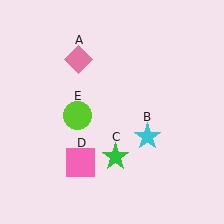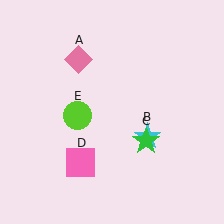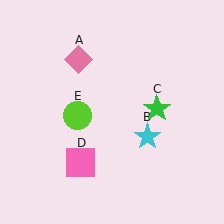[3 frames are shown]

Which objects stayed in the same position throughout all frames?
Pink diamond (object A) and cyan star (object B) and pink square (object D) and lime circle (object E) remained stationary.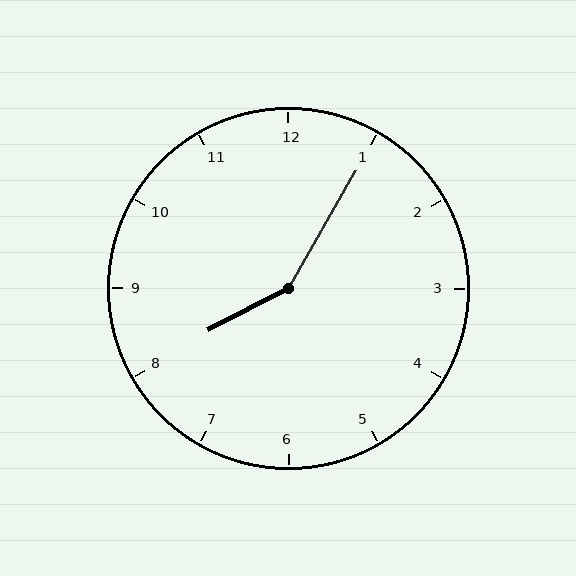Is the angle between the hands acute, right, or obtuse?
It is obtuse.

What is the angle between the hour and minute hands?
Approximately 148 degrees.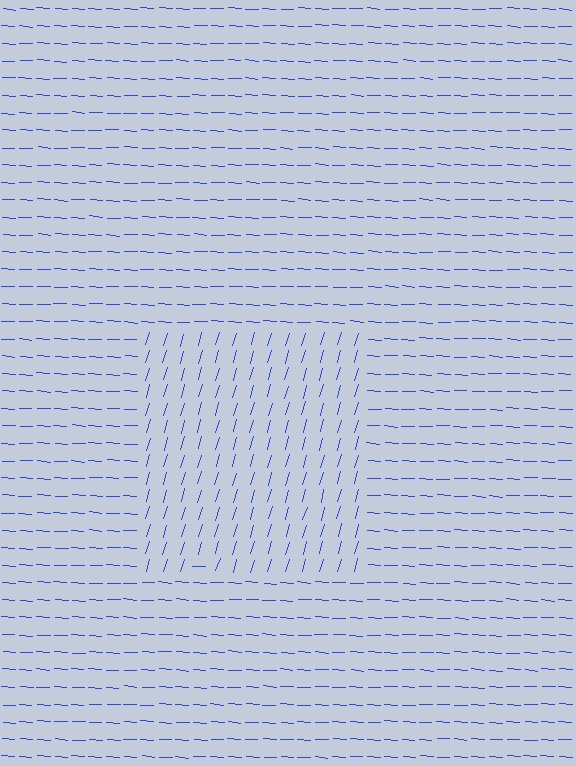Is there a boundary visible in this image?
Yes, there is a texture boundary formed by a change in line orientation.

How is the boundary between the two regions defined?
The boundary is defined purely by a change in line orientation (approximately 77 degrees difference). All lines are the same color and thickness.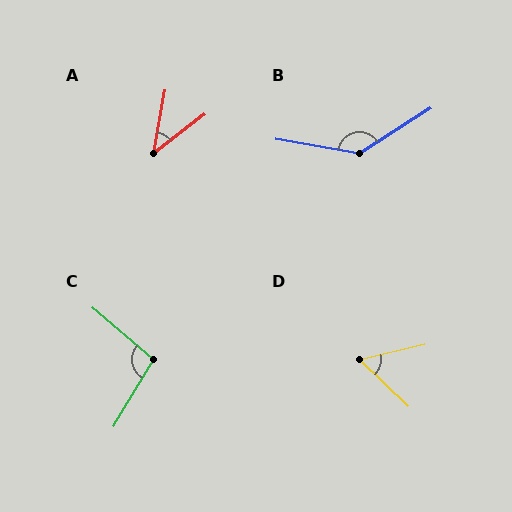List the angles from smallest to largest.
A (42°), D (57°), C (100°), B (137°).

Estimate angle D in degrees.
Approximately 57 degrees.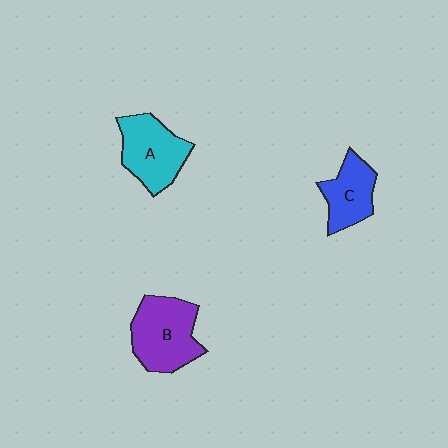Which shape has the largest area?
Shape B (purple).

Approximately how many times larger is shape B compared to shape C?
Approximately 1.5 times.